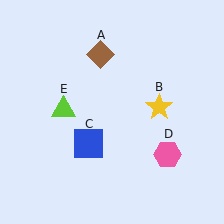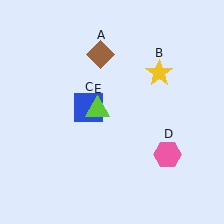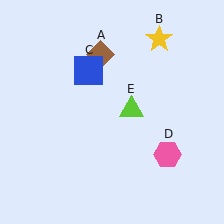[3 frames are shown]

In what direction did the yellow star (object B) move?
The yellow star (object B) moved up.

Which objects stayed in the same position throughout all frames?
Brown diamond (object A) and pink hexagon (object D) remained stationary.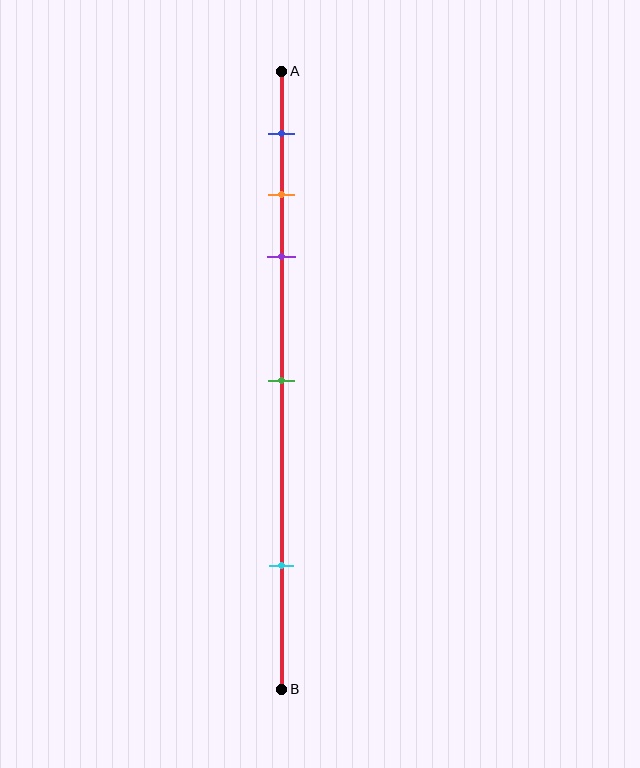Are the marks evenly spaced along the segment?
No, the marks are not evenly spaced.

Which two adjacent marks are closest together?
The orange and purple marks are the closest adjacent pair.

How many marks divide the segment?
There are 5 marks dividing the segment.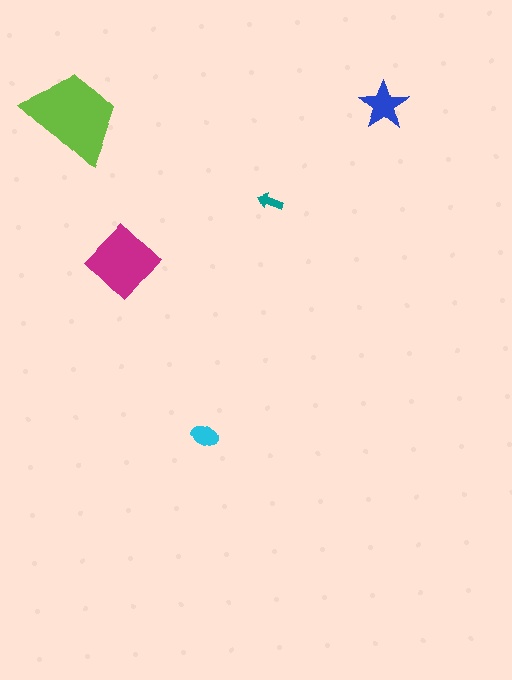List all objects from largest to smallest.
The lime trapezoid, the magenta diamond, the blue star, the cyan ellipse, the teal arrow.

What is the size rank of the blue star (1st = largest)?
3rd.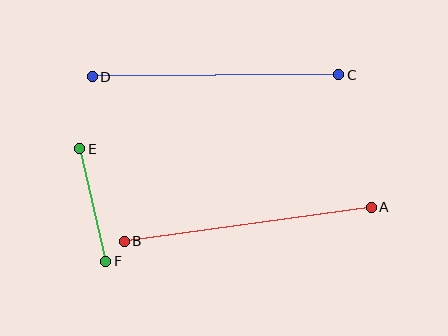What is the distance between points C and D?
The distance is approximately 246 pixels.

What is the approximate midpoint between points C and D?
The midpoint is at approximately (215, 76) pixels.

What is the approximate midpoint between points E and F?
The midpoint is at approximately (93, 205) pixels.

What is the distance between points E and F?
The distance is approximately 116 pixels.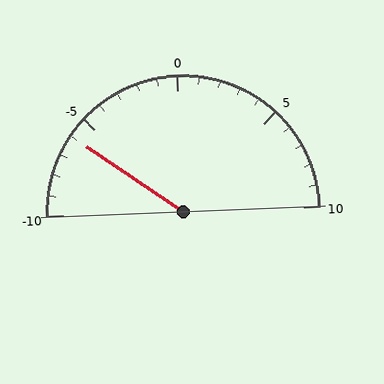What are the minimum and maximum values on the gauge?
The gauge ranges from -10 to 10.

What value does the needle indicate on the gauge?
The needle indicates approximately -6.